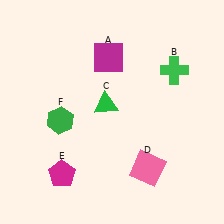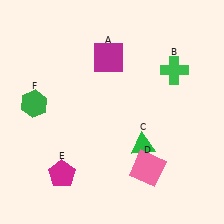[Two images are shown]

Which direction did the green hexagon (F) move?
The green hexagon (F) moved left.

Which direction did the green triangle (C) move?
The green triangle (C) moved down.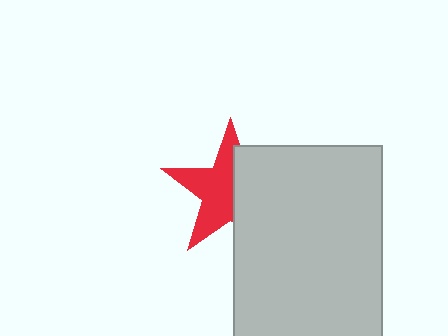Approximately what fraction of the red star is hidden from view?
Roughly 44% of the red star is hidden behind the light gray rectangle.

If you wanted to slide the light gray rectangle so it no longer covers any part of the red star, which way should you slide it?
Slide it right — that is the most direct way to separate the two shapes.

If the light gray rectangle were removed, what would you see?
You would see the complete red star.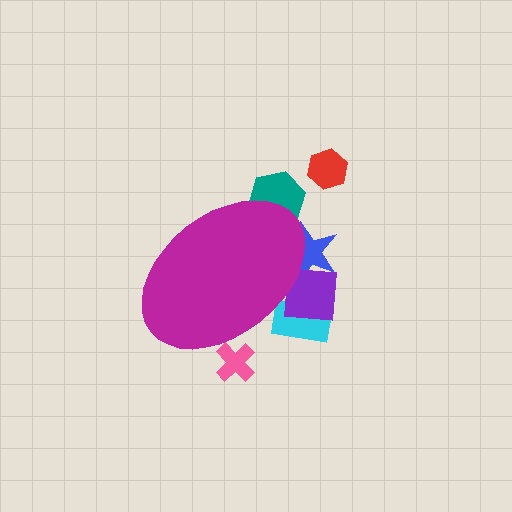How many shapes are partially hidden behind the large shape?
5 shapes are partially hidden.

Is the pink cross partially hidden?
Yes, the pink cross is partially hidden behind the magenta ellipse.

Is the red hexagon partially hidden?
No, the red hexagon is fully visible.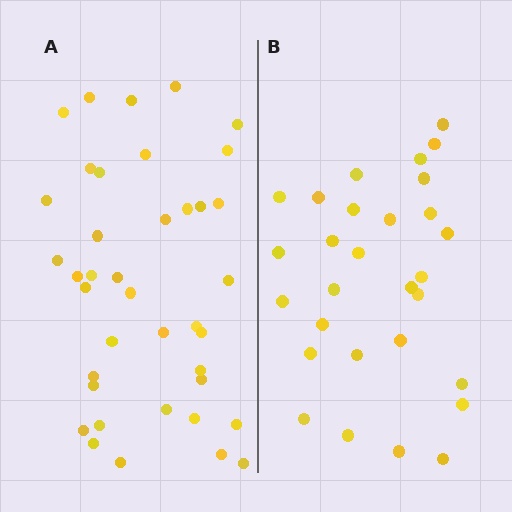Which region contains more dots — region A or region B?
Region A (the left region) has more dots.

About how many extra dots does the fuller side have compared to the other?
Region A has roughly 10 or so more dots than region B.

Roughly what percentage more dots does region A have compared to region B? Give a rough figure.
About 35% more.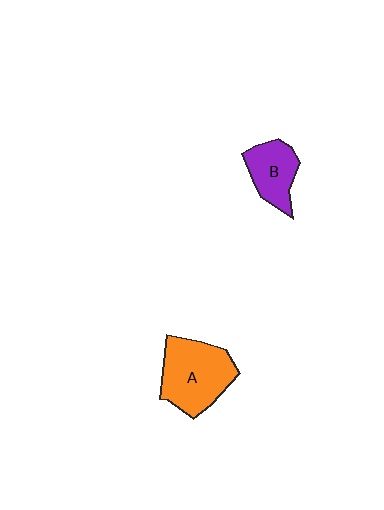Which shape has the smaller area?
Shape B (purple).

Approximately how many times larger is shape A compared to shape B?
Approximately 1.6 times.